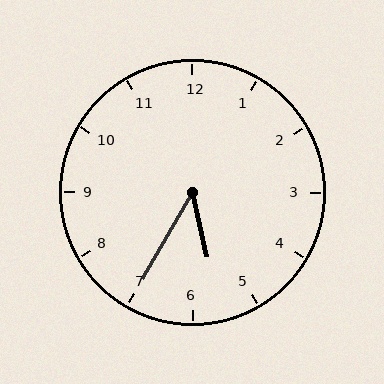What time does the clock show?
5:35.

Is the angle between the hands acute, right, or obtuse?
It is acute.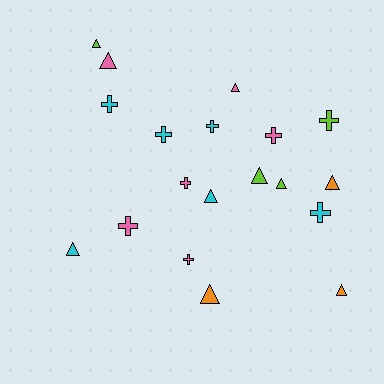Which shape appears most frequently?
Triangle, with 10 objects.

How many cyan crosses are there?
There are 4 cyan crosses.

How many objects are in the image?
There are 19 objects.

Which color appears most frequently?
Pink, with 6 objects.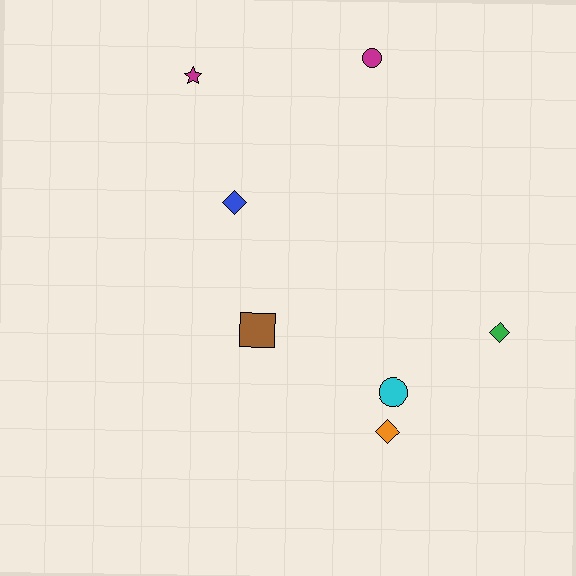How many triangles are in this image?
There are no triangles.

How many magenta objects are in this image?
There are 2 magenta objects.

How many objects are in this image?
There are 7 objects.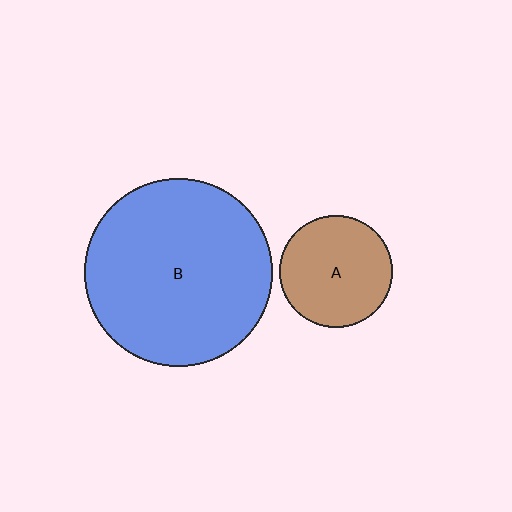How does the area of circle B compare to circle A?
Approximately 2.8 times.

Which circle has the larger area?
Circle B (blue).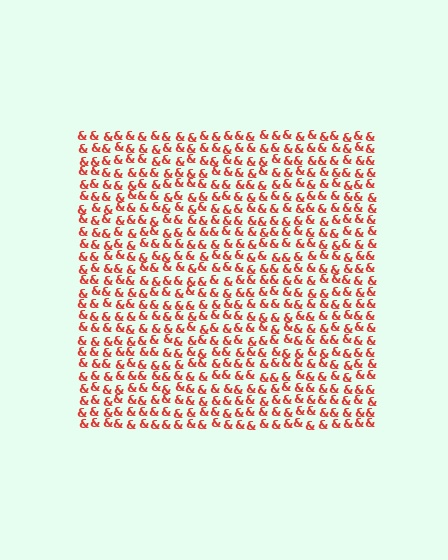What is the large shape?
The large shape is a square.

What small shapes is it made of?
It is made of small ampersands.